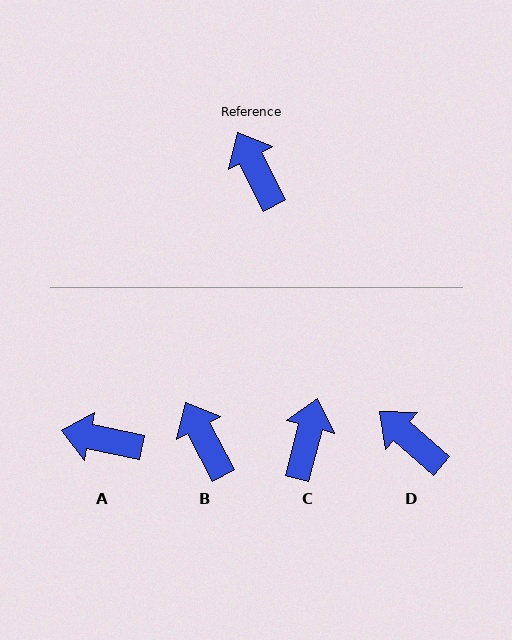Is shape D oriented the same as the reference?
No, it is off by about 22 degrees.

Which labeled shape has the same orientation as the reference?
B.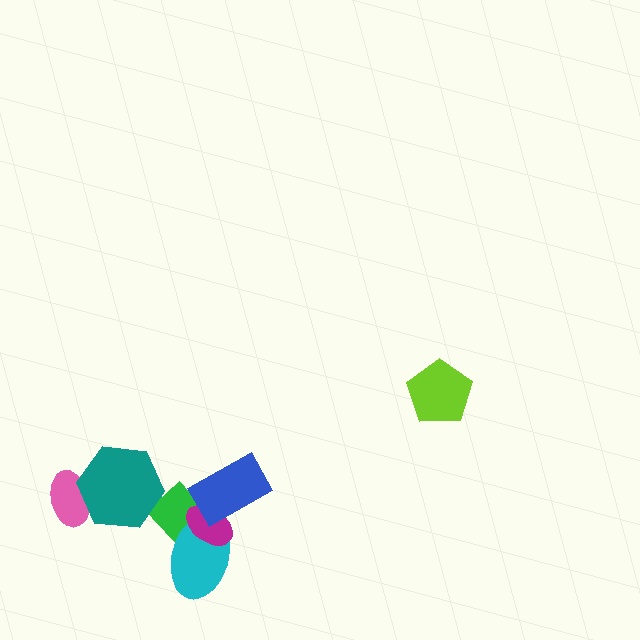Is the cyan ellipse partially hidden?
Yes, it is partially covered by another shape.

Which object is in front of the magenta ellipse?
The blue rectangle is in front of the magenta ellipse.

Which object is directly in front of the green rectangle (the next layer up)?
The cyan ellipse is directly in front of the green rectangle.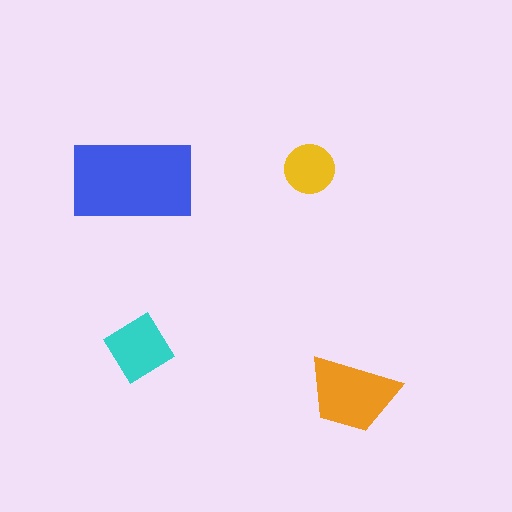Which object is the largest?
The blue rectangle.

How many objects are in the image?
There are 4 objects in the image.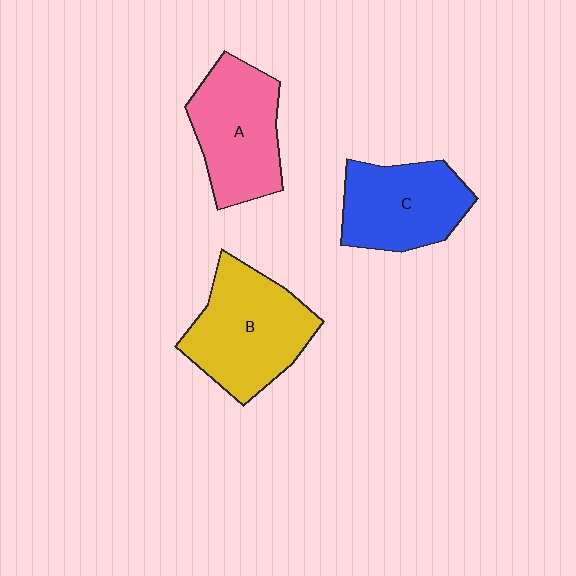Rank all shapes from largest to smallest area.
From largest to smallest: B (yellow), A (pink), C (blue).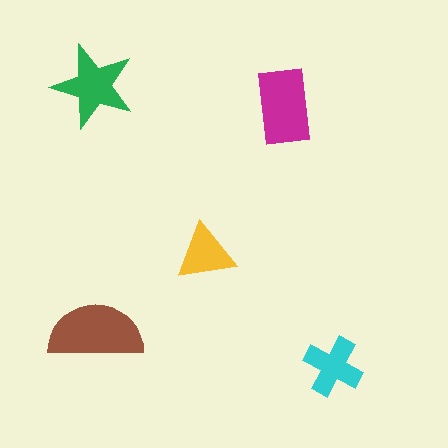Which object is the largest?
The brown semicircle.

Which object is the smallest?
The yellow triangle.